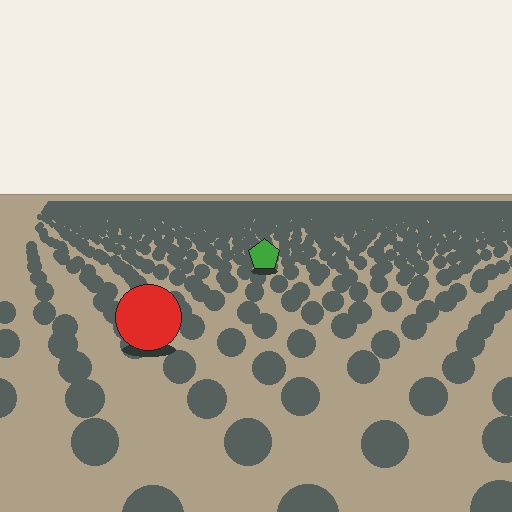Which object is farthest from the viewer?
The green pentagon is farthest from the viewer. It appears smaller and the ground texture around it is denser.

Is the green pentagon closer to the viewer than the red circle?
No. The red circle is closer — you can tell from the texture gradient: the ground texture is coarser near it.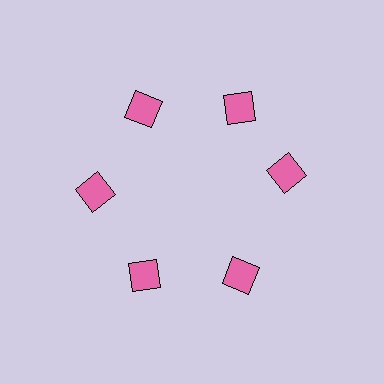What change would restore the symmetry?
The symmetry would be restored by rotating it back into even spacing with its neighbors so that all 6 squares sit at equal angles and equal distance from the center.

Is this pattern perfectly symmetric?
No. The 6 pink squares are arranged in a ring, but one element near the 3 o'clock position is rotated out of alignment along the ring, breaking the 6-fold rotational symmetry.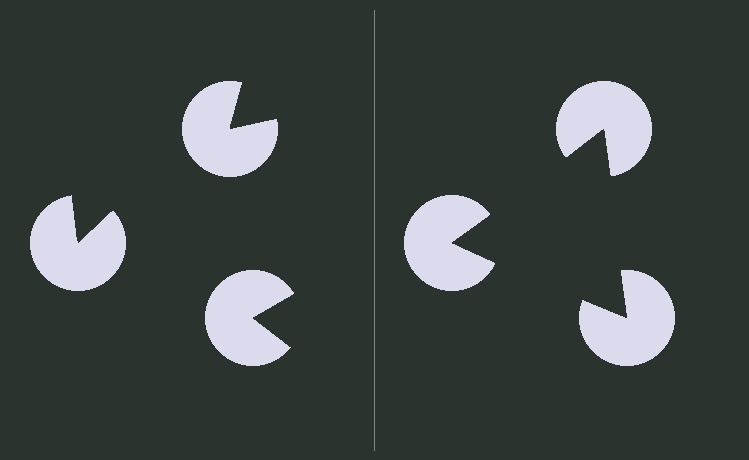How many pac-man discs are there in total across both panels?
6 — 3 on each side.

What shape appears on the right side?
An illusory triangle.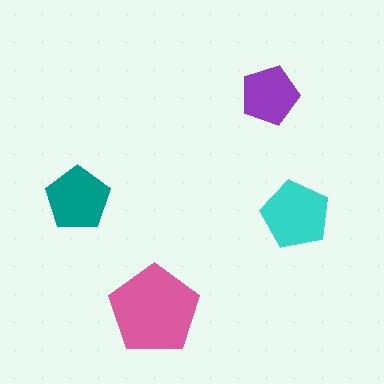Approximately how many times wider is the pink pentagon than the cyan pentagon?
About 1.5 times wider.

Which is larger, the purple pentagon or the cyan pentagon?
The cyan one.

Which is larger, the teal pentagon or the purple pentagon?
The teal one.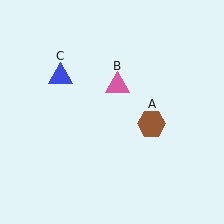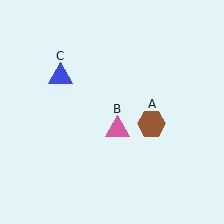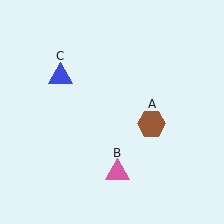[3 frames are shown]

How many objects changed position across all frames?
1 object changed position: pink triangle (object B).